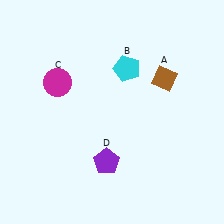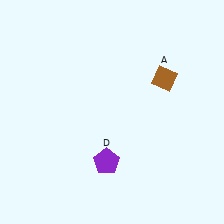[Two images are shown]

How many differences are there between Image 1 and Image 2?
There are 2 differences between the two images.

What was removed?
The magenta circle (C), the cyan pentagon (B) were removed in Image 2.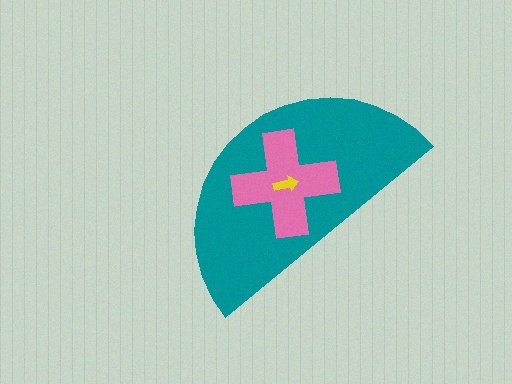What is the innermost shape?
The yellow arrow.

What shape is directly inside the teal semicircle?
The pink cross.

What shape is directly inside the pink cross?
The yellow arrow.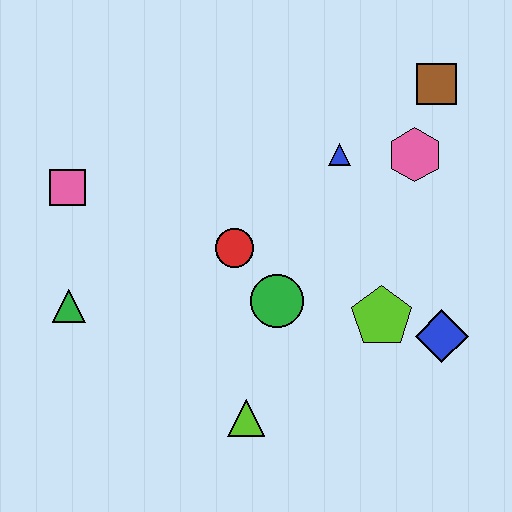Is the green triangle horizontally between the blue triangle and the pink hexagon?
No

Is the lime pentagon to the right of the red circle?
Yes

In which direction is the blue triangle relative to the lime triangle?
The blue triangle is above the lime triangle.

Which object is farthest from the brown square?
The green triangle is farthest from the brown square.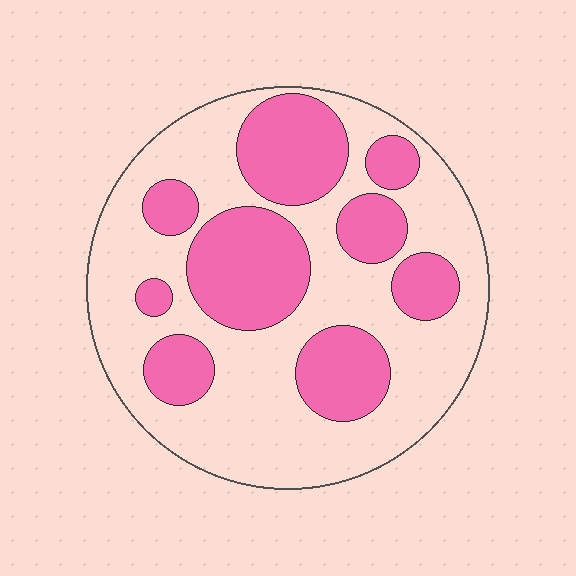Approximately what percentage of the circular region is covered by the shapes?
Approximately 35%.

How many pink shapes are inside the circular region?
9.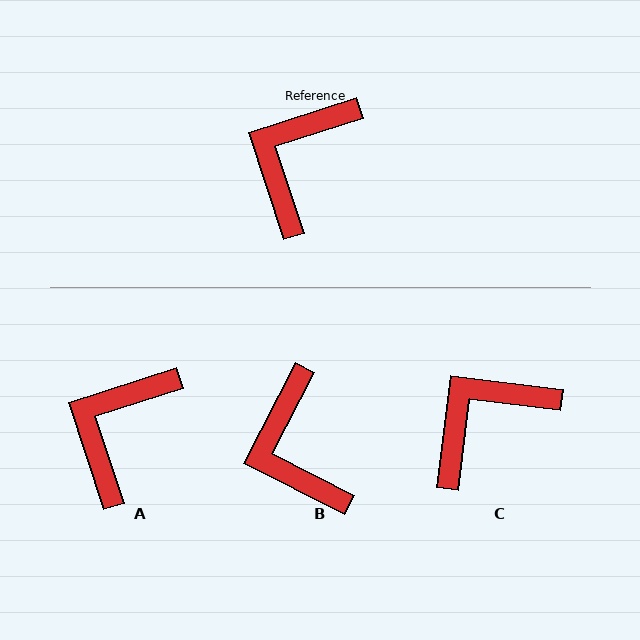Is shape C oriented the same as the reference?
No, it is off by about 25 degrees.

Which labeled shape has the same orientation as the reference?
A.